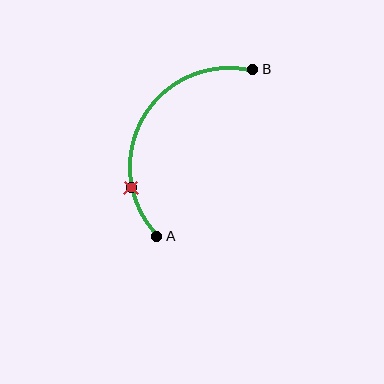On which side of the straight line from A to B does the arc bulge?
The arc bulges to the left of the straight line connecting A and B.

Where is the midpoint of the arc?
The arc midpoint is the point on the curve farthest from the straight line joining A and B. It sits to the left of that line.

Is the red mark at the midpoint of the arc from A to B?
No. The red mark lies on the arc but is closer to endpoint A. The arc midpoint would be at the point on the curve equidistant along the arc from both A and B.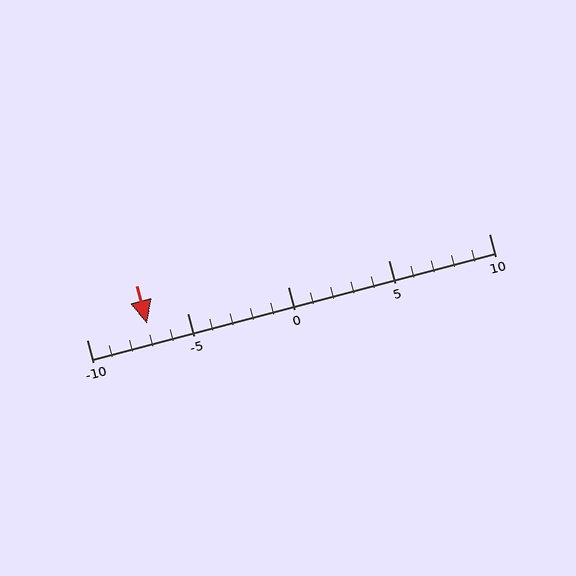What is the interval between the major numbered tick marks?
The major tick marks are spaced 5 units apart.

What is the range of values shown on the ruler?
The ruler shows values from -10 to 10.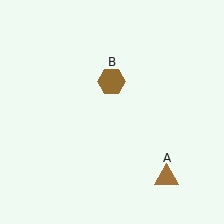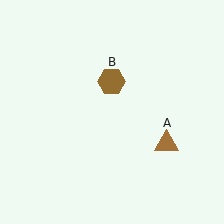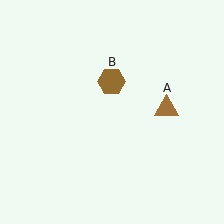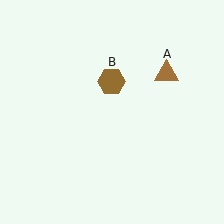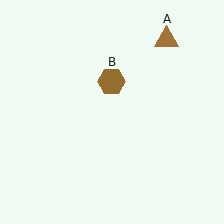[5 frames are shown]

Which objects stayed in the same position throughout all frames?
Brown hexagon (object B) remained stationary.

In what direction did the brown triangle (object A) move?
The brown triangle (object A) moved up.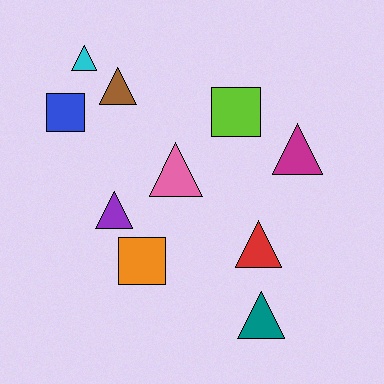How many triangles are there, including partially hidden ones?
There are 7 triangles.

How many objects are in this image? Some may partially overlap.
There are 10 objects.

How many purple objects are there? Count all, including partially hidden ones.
There is 1 purple object.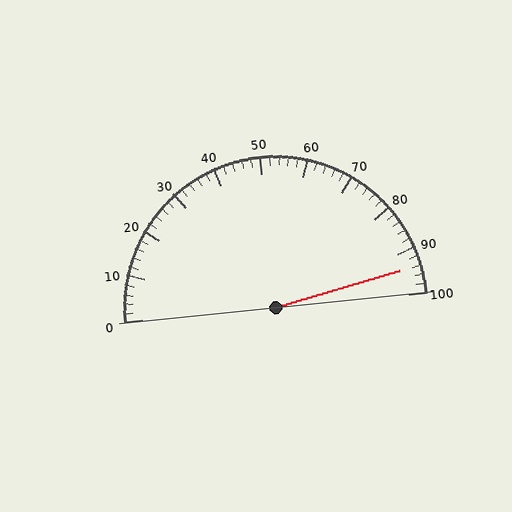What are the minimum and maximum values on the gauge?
The gauge ranges from 0 to 100.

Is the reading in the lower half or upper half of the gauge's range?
The reading is in the upper half of the range (0 to 100).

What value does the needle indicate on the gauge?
The needle indicates approximately 94.